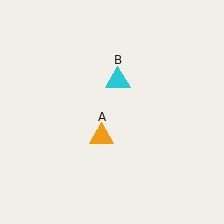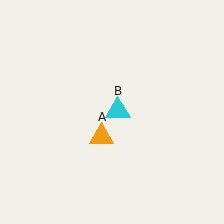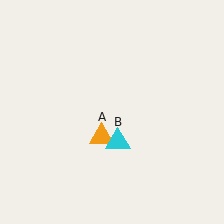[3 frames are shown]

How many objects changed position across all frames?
1 object changed position: cyan triangle (object B).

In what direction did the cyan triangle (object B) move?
The cyan triangle (object B) moved down.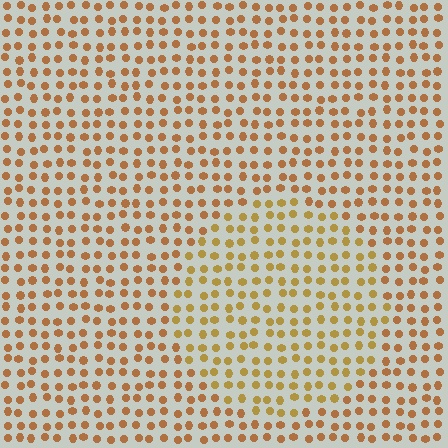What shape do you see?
I see a circle.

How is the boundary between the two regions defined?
The boundary is defined purely by a slight shift in hue (about 19 degrees). Spacing, size, and orientation are identical on both sides.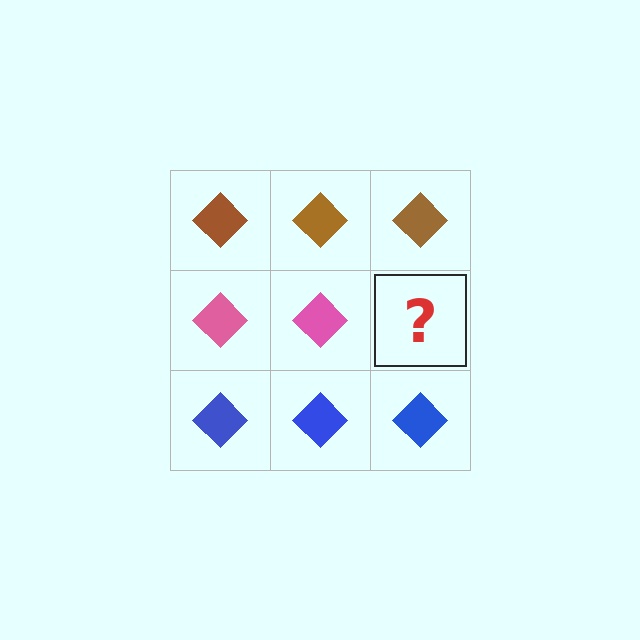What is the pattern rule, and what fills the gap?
The rule is that each row has a consistent color. The gap should be filled with a pink diamond.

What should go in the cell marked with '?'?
The missing cell should contain a pink diamond.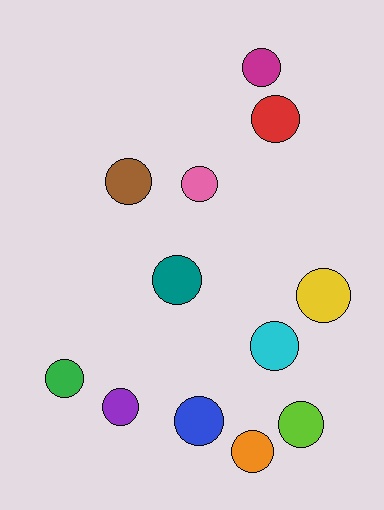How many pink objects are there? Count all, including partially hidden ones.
There is 1 pink object.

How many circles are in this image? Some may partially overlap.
There are 12 circles.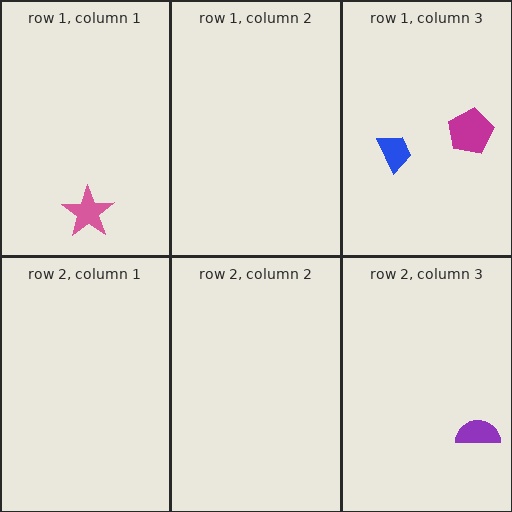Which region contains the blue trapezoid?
The row 1, column 3 region.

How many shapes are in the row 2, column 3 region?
1.